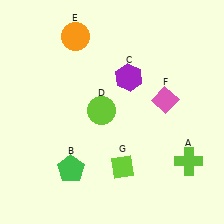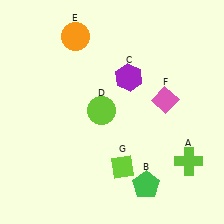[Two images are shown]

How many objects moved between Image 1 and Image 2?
1 object moved between the two images.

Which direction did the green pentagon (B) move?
The green pentagon (B) moved right.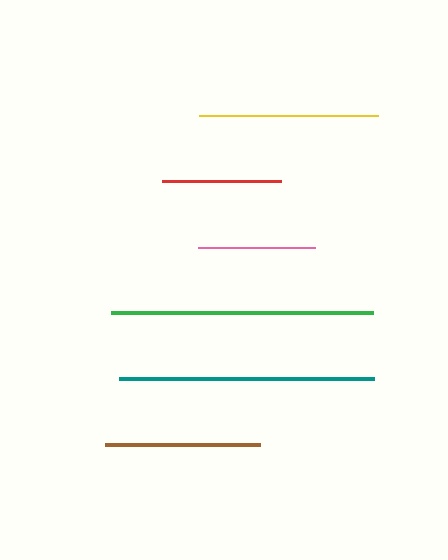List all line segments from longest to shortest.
From longest to shortest: green, teal, yellow, brown, red, pink.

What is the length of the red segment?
The red segment is approximately 119 pixels long.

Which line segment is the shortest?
The pink line is the shortest at approximately 117 pixels.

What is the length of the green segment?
The green segment is approximately 262 pixels long.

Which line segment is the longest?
The green line is the longest at approximately 262 pixels.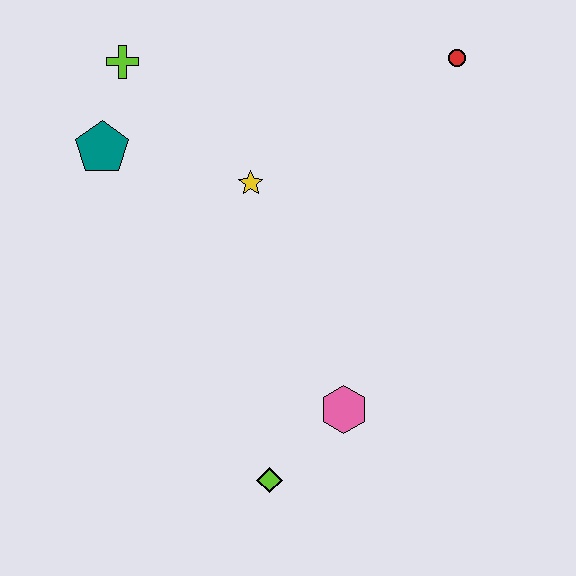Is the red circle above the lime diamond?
Yes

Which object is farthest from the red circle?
The lime diamond is farthest from the red circle.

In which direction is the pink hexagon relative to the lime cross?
The pink hexagon is below the lime cross.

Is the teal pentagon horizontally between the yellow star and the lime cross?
No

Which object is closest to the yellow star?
The teal pentagon is closest to the yellow star.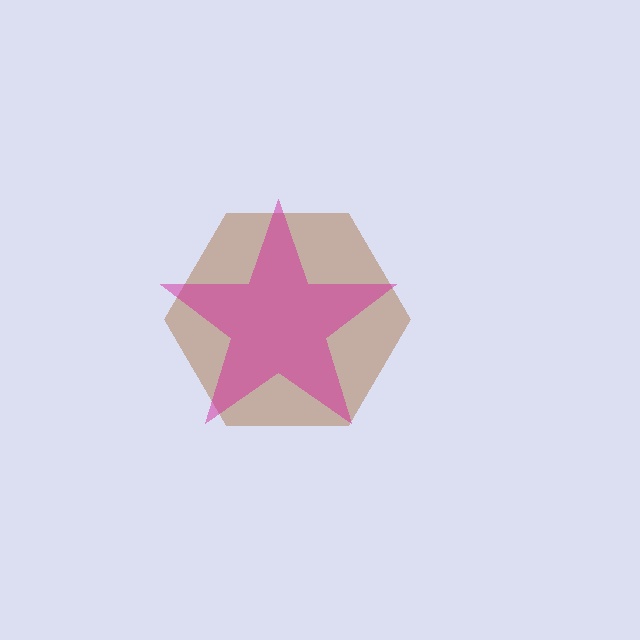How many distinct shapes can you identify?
There are 2 distinct shapes: a brown hexagon, a magenta star.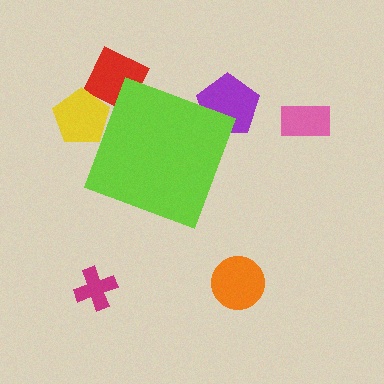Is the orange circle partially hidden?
No, the orange circle is fully visible.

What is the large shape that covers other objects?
A lime diamond.